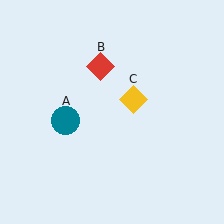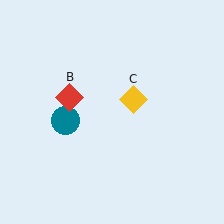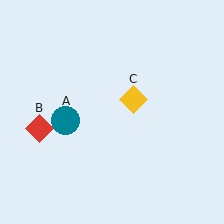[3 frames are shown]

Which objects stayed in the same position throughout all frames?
Teal circle (object A) and yellow diamond (object C) remained stationary.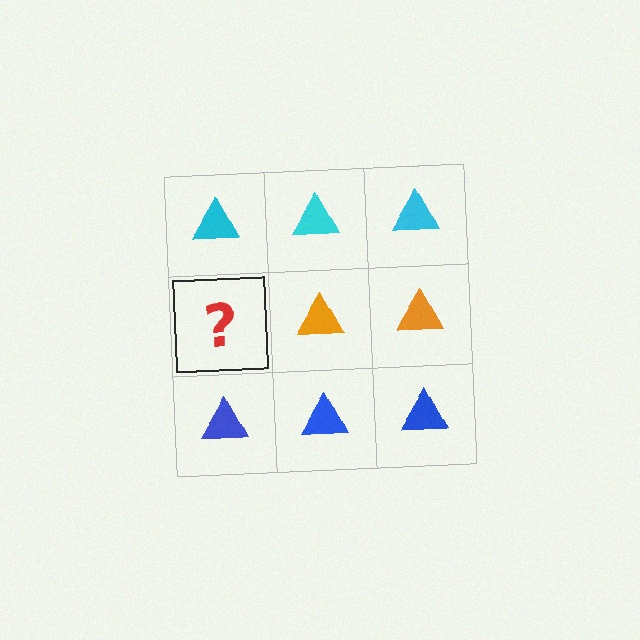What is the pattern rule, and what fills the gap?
The rule is that each row has a consistent color. The gap should be filled with an orange triangle.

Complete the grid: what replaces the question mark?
The question mark should be replaced with an orange triangle.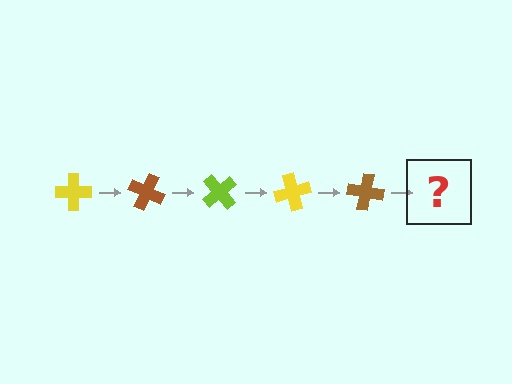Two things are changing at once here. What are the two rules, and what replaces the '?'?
The two rules are that it rotates 25 degrees each step and the color cycles through yellow, brown, and lime. The '?' should be a lime cross, rotated 125 degrees from the start.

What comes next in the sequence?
The next element should be a lime cross, rotated 125 degrees from the start.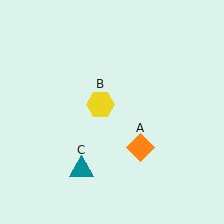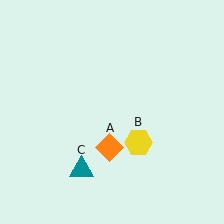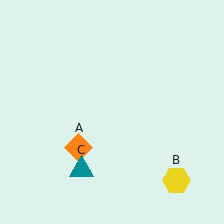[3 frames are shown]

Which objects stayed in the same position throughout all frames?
Teal triangle (object C) remained stationary.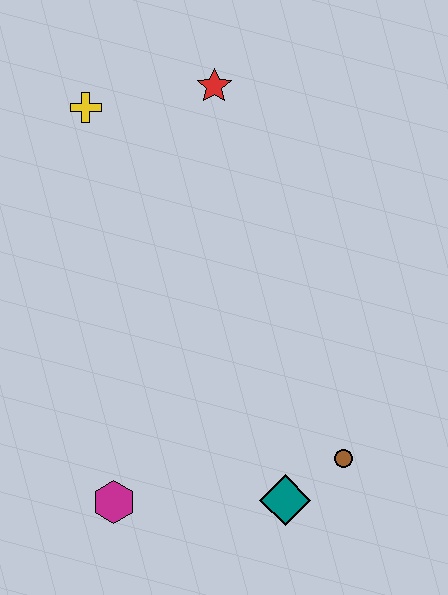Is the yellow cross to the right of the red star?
No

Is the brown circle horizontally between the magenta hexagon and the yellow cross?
No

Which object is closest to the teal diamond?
The brown circle is closest to the teal diamond.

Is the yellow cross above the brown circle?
Yes